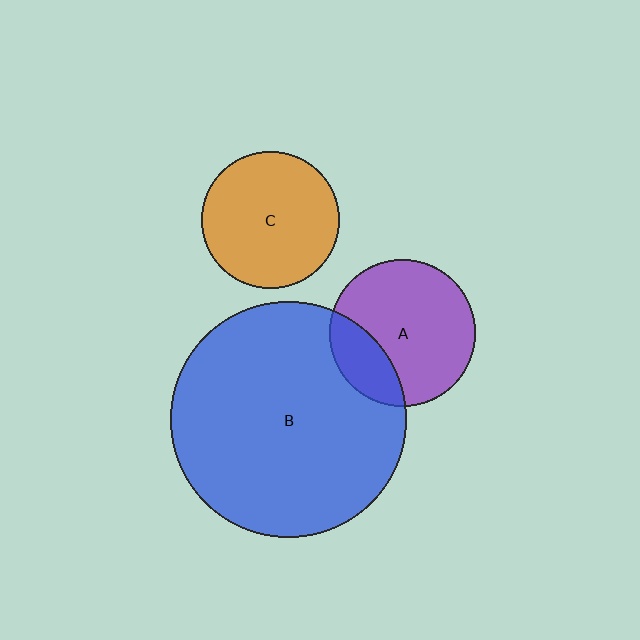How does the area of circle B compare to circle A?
Approximately 2.6 times.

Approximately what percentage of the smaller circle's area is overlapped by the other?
Approximately 25%.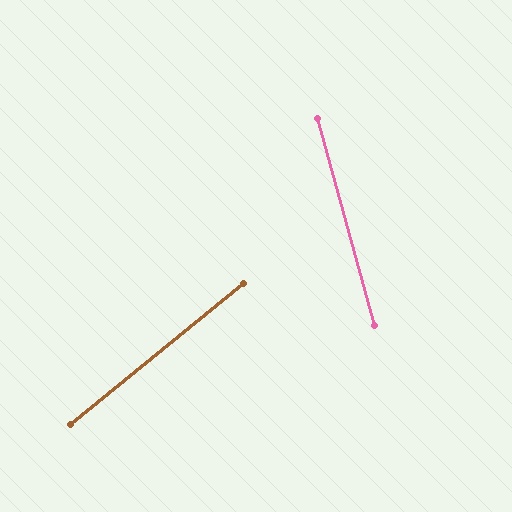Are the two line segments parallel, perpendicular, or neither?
Neither parallel nor perpendicular — they differ by about 66°.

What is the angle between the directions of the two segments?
Approximately 66 degrees.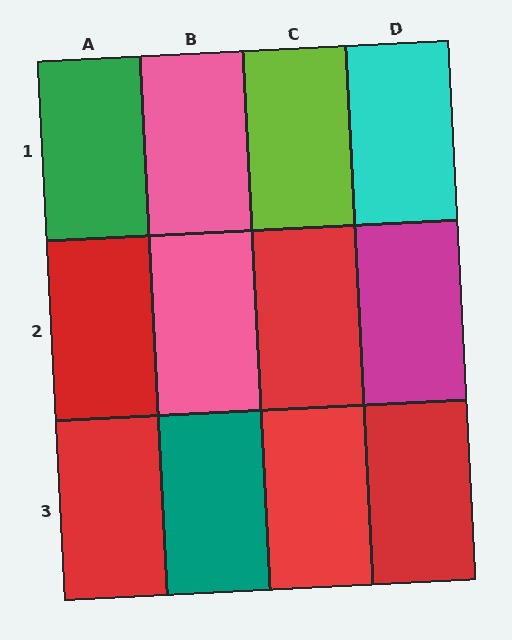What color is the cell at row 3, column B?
Teal.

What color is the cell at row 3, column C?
Red.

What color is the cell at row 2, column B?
Pink.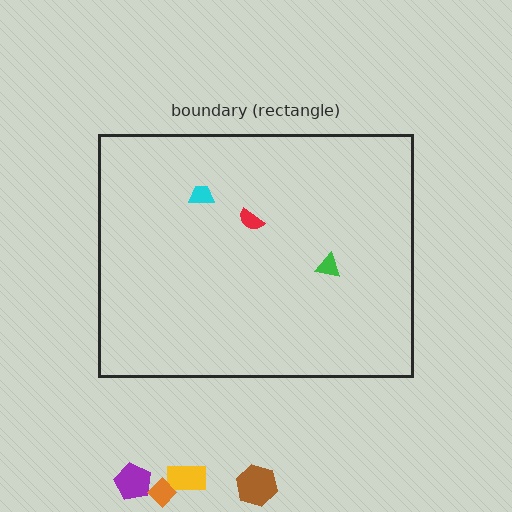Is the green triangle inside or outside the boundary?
Inside.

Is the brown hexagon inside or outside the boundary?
Outside.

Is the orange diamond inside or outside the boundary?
Outside.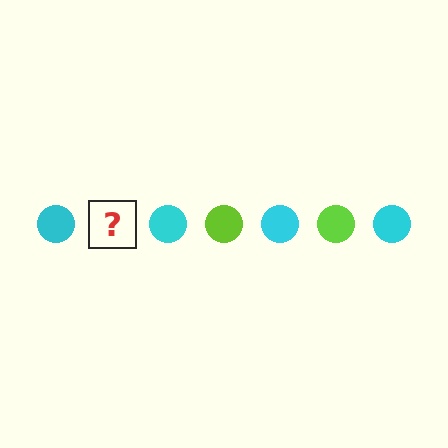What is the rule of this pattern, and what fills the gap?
The rule is that the pattern cycles through cyan, lime circles. The gap should be filled with a lime circle.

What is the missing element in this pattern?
The missing element is a lime circle.